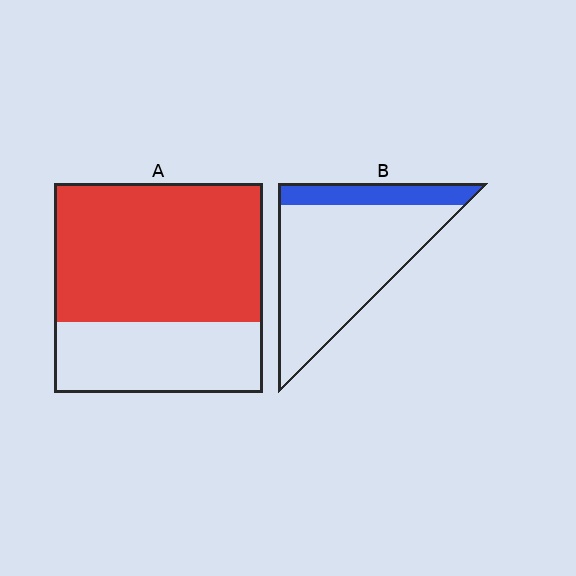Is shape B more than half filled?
No.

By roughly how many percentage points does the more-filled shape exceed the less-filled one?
By roughly 45 percentage points (A over B).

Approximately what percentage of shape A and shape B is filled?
A is approximately 65% and B is approximately 20%.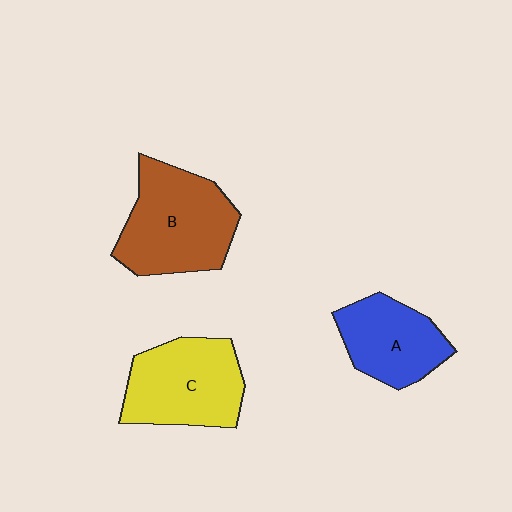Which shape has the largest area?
Shape B (brown).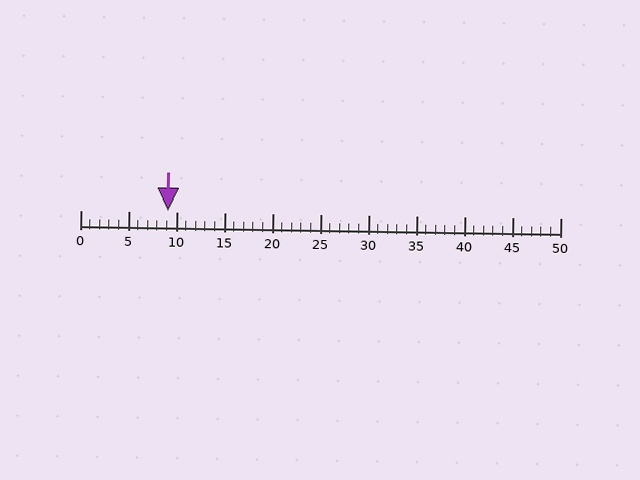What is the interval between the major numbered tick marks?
The major tick marks are spaced 5 units apart.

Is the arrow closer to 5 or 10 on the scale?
The arrow is closer to 10.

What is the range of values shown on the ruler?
The ruler shows values from 0 to 50.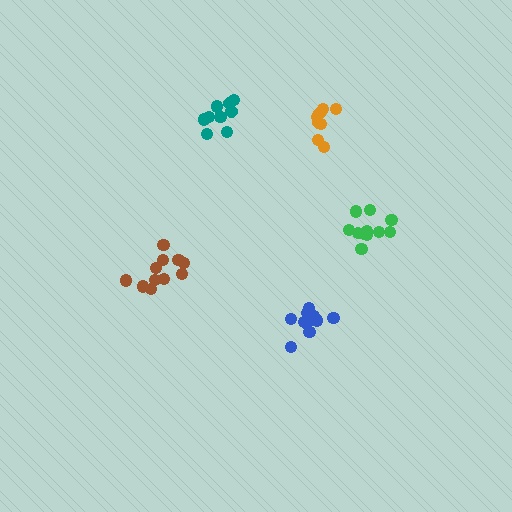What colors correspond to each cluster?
The clusters are colored: brown, green, blue, teal, orange.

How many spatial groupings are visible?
There are 5 spatial groupings.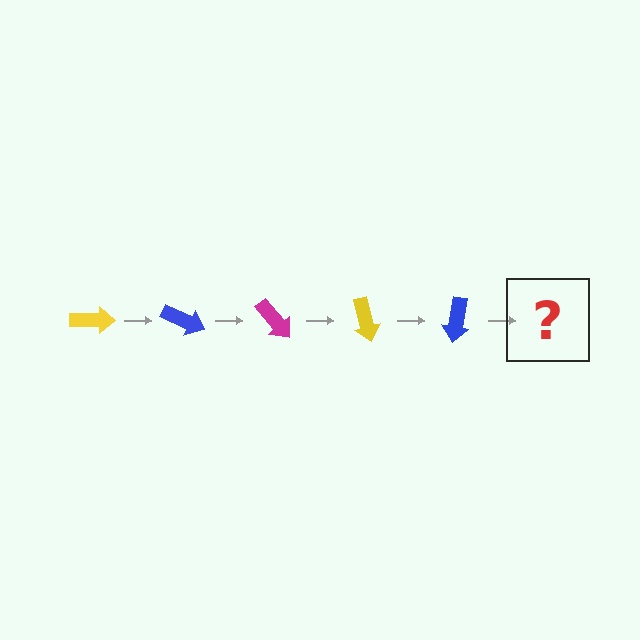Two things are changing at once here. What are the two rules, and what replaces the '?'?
The two rules are that it rotates 25 degrees each step and the color cycles through yellow, blue, and magenta. The '?' should be a magenta arrow, rotated 125 degrees from the start.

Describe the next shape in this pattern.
It should be a magenta arrow, rotated 125 degrees from the start.